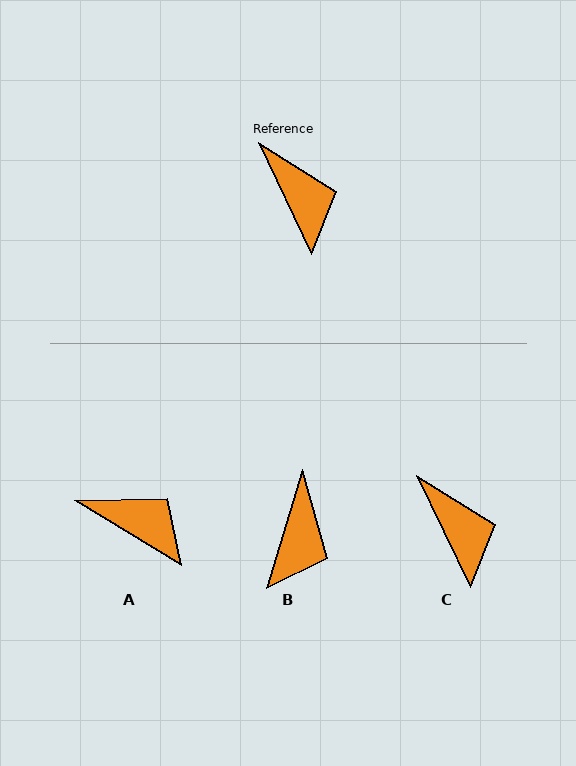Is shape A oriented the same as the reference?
No, it is off by about 33 degrees.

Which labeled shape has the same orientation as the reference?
C.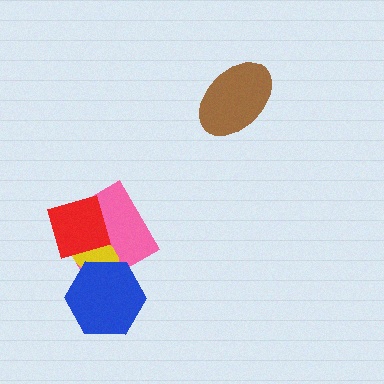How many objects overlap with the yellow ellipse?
3 objects overlap with the yellow ellipse.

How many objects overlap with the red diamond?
2 objects overlap with the red diamond.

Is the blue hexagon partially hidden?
No, no other shape covers it.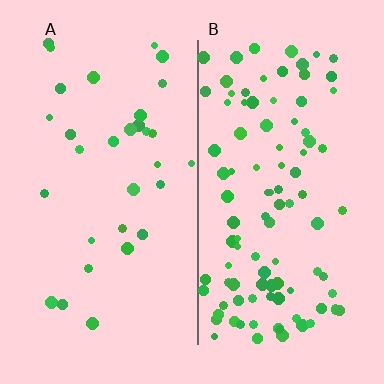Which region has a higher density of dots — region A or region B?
B (the right).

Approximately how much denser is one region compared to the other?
Approximately 3.2× — region B over region A.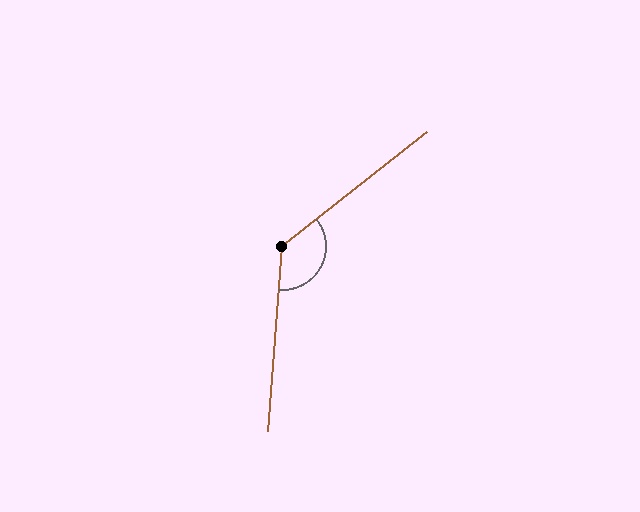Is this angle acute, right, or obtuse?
It is obtuse.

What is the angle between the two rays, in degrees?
Approximately 133 degrees.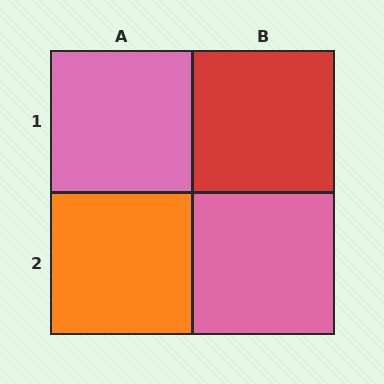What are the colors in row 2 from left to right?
Orange, pink.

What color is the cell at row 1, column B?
Red.